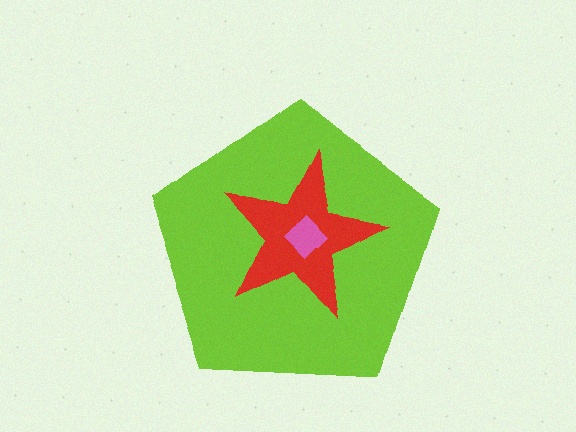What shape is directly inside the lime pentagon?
The red star.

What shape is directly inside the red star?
The pink diamond.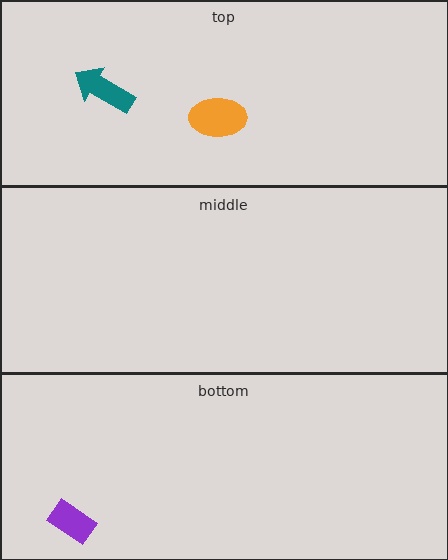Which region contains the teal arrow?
The top region.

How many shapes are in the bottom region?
1.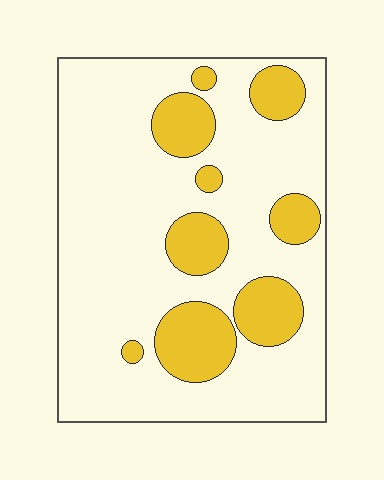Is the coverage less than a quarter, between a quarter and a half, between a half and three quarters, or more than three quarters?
Less than a quarter.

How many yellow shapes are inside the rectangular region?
9.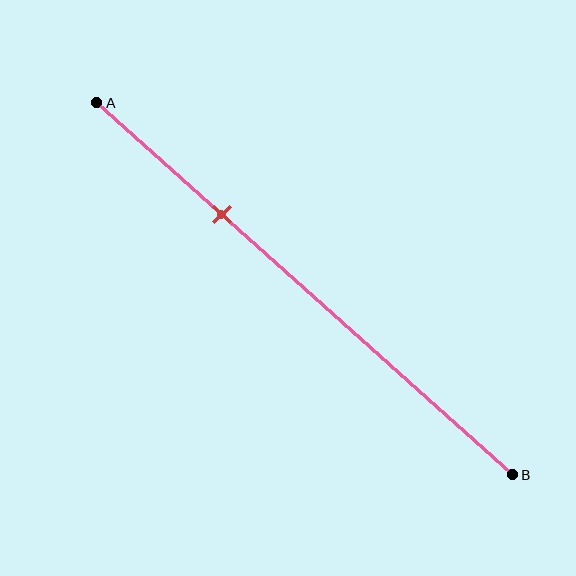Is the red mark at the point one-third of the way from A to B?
No, the mark is at about 30% from A, not at the 33% one-third point.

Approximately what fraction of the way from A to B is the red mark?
The red mark is approximately 30% of the way from A to B.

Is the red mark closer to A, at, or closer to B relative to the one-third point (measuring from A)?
The red mark is closer to point A than the one-third point of segment AB.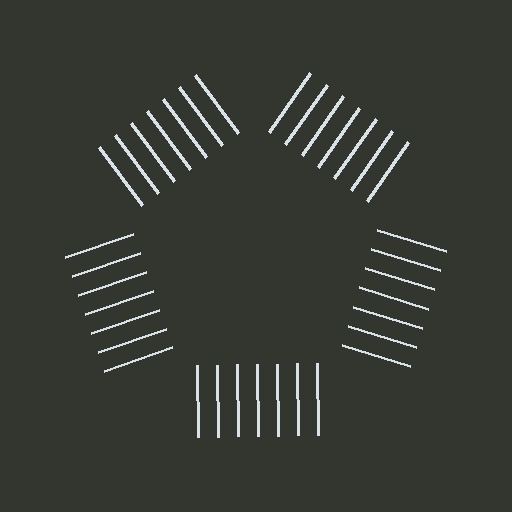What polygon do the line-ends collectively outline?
An illusory pentagon — the line segments terminate on its edges but no continuous stroke is drawn.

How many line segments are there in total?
35 — 7 along each of the 5 edges.